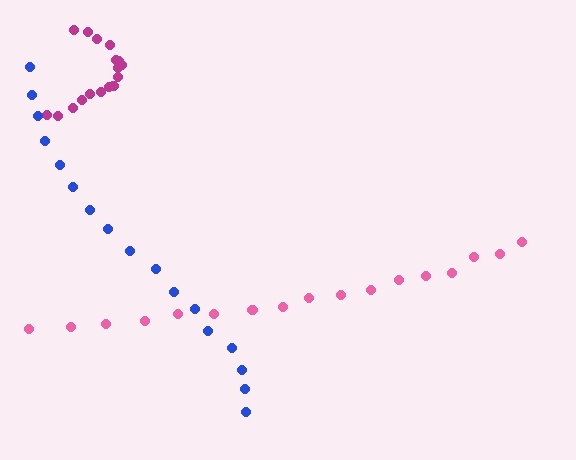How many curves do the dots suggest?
There are 3 distinct paths.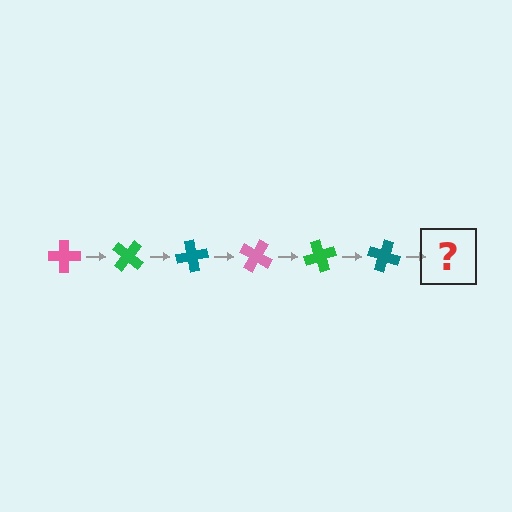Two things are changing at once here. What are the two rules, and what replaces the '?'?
The two rules are that it rotates 40 degrees each step and the color cycles through pink, green, and teal. The '?' should be a pink cross, rotated 240 degrees from the start.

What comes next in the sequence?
The next element should be a pink cross, rotated 240 degrees from the start.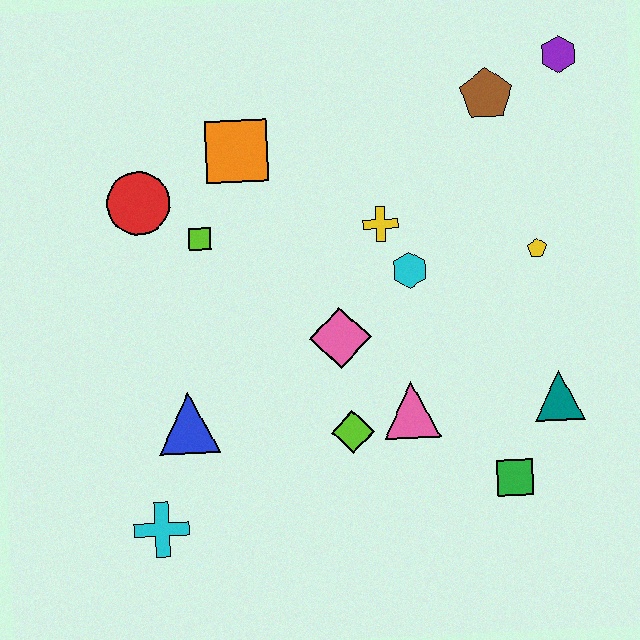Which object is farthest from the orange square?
The green square is farthest from the orange square.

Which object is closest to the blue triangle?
The cyan cross is closest to the blue triangle.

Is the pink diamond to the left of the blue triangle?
No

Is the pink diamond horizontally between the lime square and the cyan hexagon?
Yes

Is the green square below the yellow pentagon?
Yes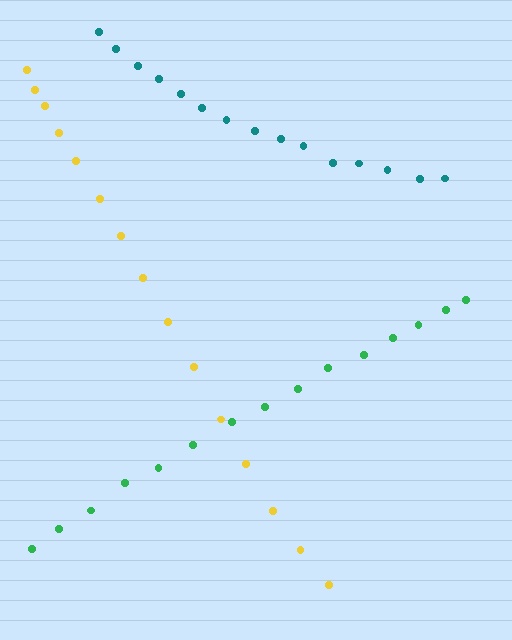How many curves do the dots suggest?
There are 3 distinct paths.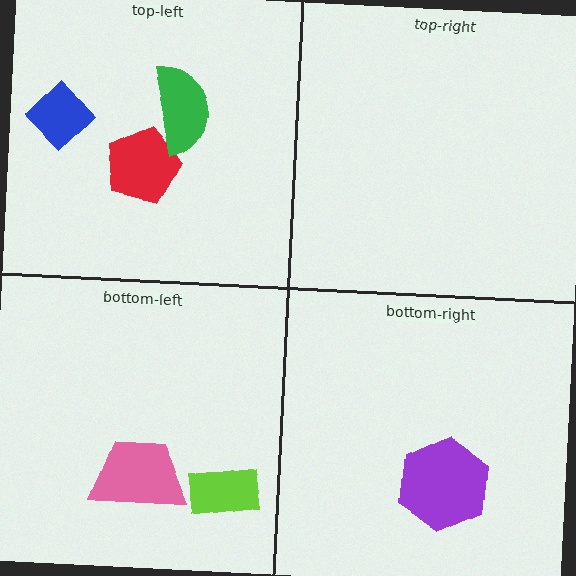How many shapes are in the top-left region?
3.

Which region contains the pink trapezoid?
The bottom-left region.